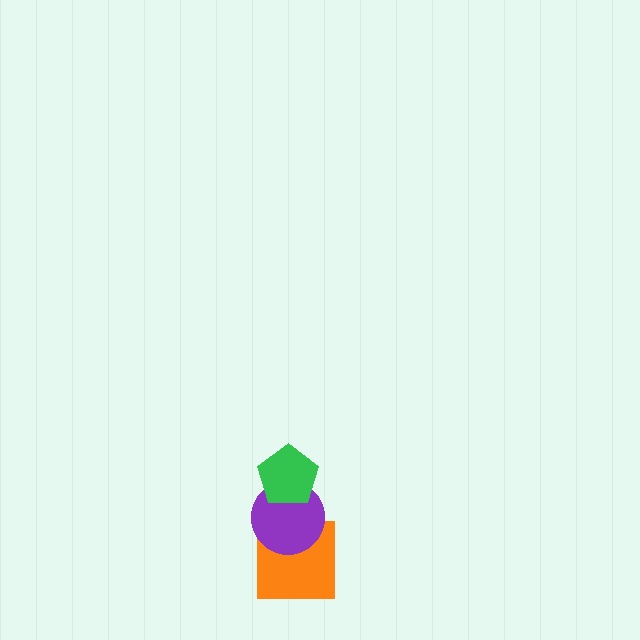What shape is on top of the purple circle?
The green pentagon is on top of the purple circle.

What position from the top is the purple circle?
The purple circle is 2nd from the top.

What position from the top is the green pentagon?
The green pentagon is 1st from the top.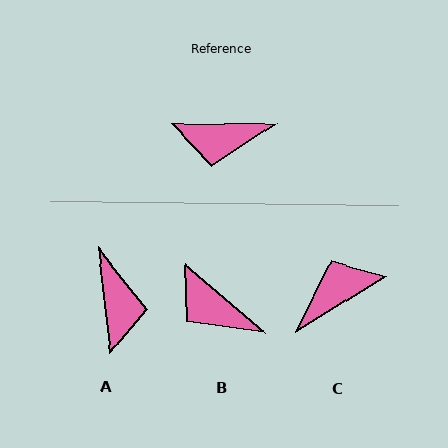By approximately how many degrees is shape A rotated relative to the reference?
Approximately 95 degrees counter-clockwise.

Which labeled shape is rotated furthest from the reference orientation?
C, about 149 degrees away.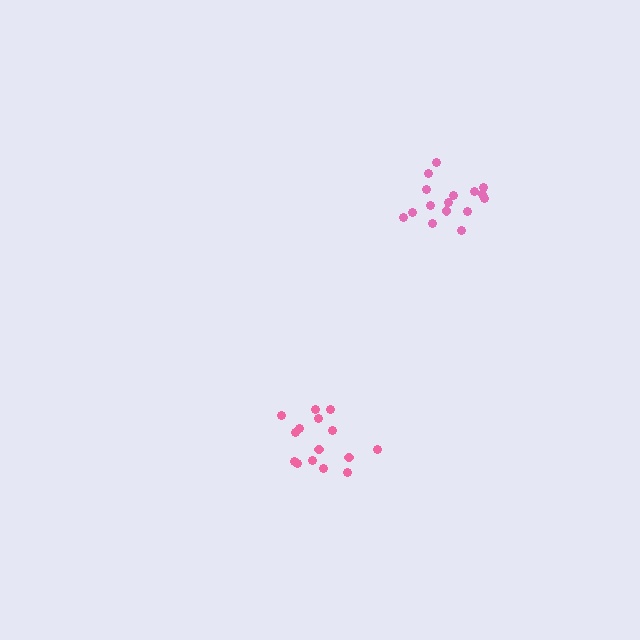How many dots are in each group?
Group 1: 15 dots, Group 2: 16 dots (31 total).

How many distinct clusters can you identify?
There are 2 distinct clusters.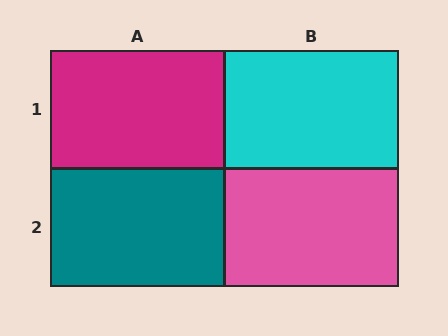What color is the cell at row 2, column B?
Pink.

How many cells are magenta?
1 cell is magenta.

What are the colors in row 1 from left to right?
Magenta, cyan.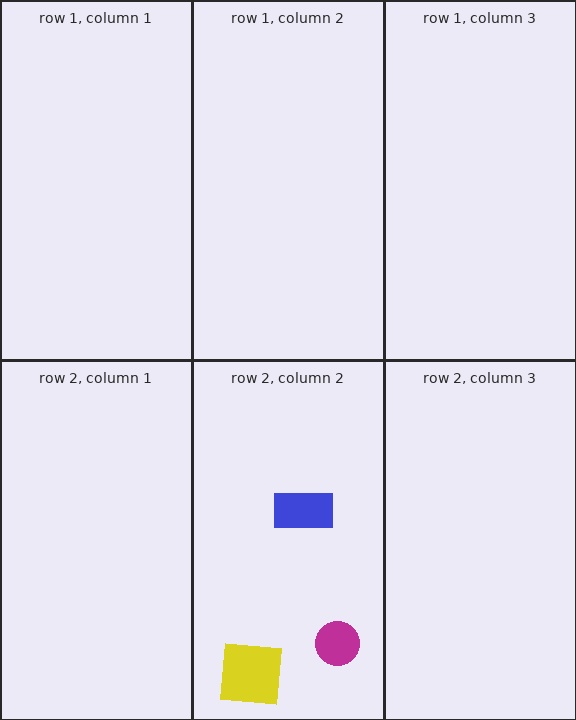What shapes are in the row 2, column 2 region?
The magenta circle, the yellow square, the blue rectangle.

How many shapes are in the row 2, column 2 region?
3.